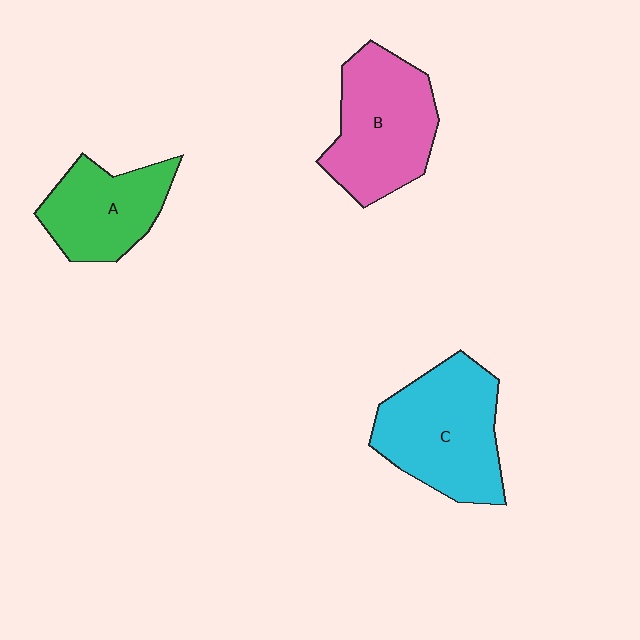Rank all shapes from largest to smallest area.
From largest to smallest: C (cyan), B (pink), A (green).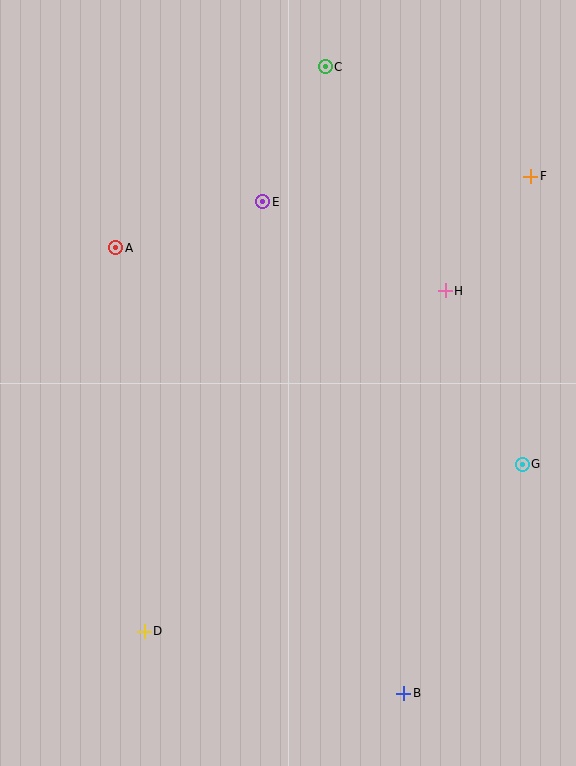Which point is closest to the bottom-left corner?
Point D is closest to the bottom-left corner.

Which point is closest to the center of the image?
Point H at (445, 291) is closest to the center.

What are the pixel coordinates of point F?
Point F is at (531, 176).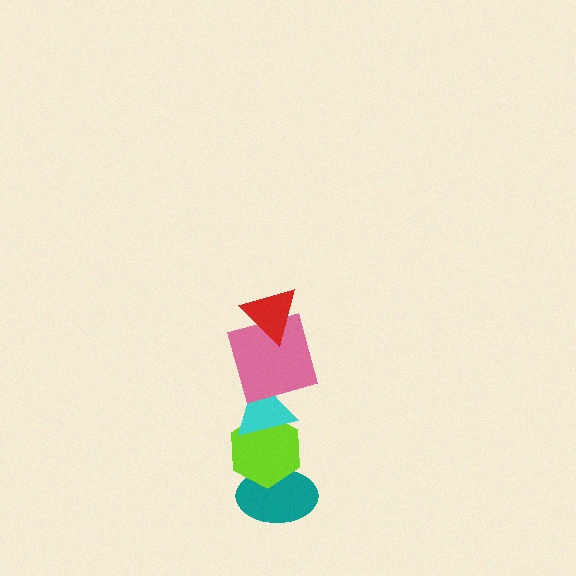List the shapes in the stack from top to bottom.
From top to bottom: the red triangle, the pink square, the cyan triangle, the lime hexagon, the teal ellipse.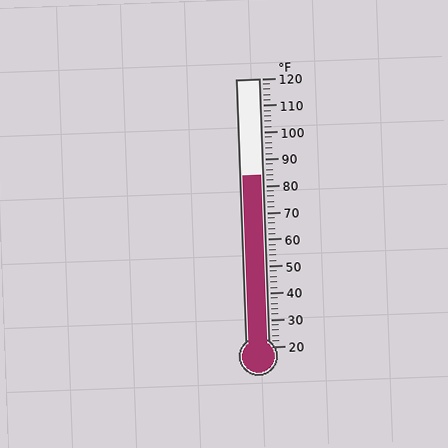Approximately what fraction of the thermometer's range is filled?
The thermometer is filled to approximately 65% of its range.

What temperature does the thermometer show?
The thermometer shows approximately 84°F.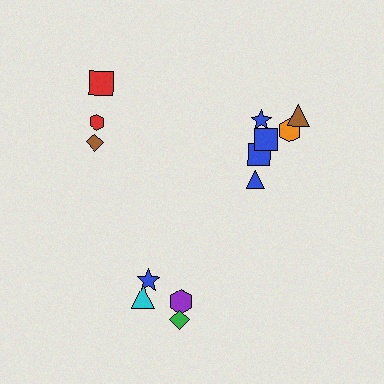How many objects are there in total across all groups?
There are 13 objects.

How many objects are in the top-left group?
There are 3 objects.